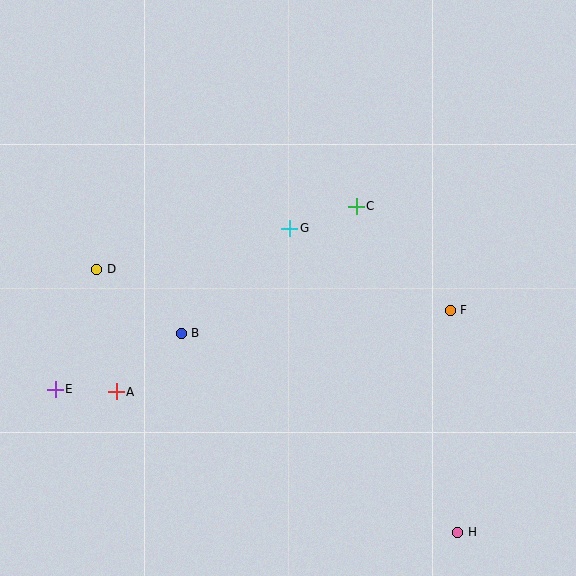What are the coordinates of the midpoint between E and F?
The midpoint between E and F is at (253, 350).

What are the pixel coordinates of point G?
Point G is at (290, 228).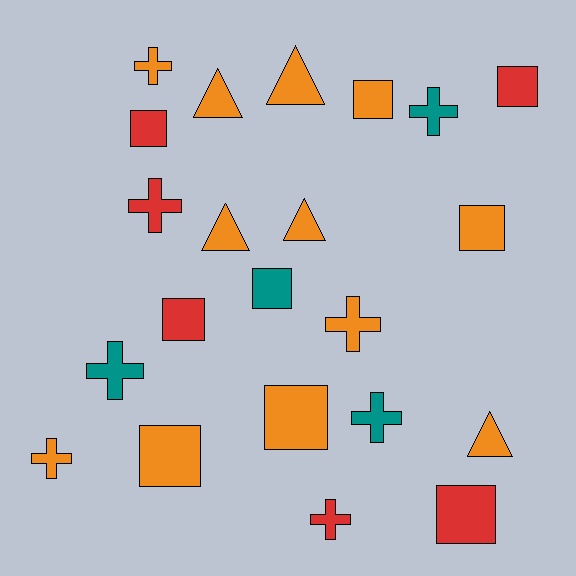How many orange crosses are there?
There are 3 orange crosses.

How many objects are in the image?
There are 22 objects.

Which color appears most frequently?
Orange, with 12 objects.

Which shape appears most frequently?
Square, with 9 objects.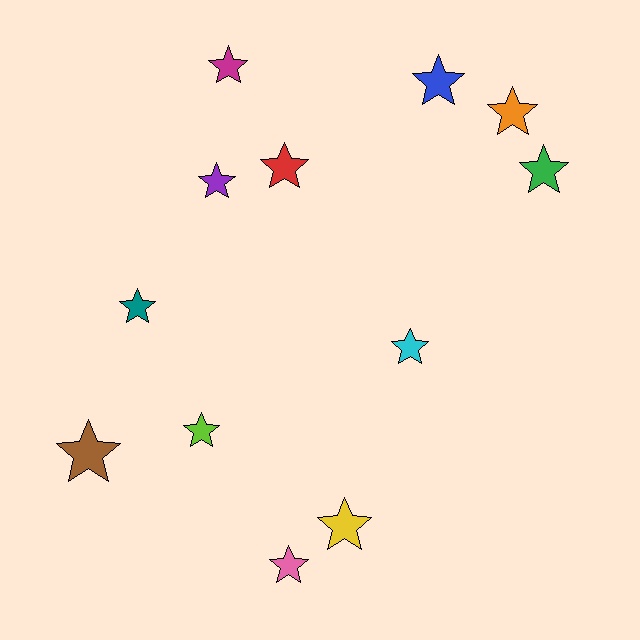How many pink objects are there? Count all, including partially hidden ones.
There is 1 pink object.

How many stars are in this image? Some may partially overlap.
There are 12 stars.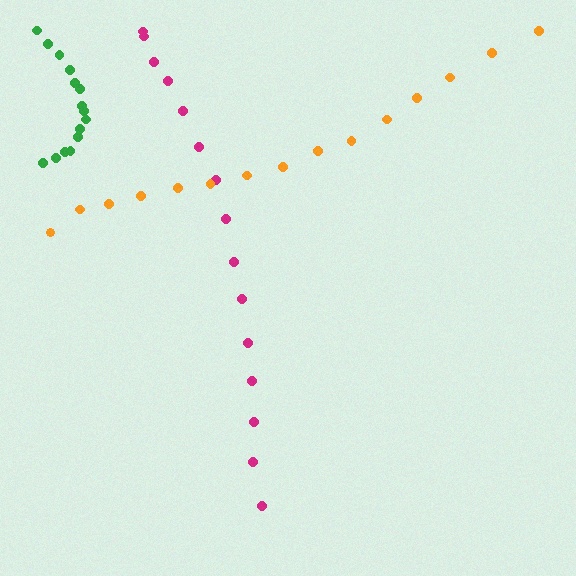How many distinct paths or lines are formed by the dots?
There are 3 distinct paths.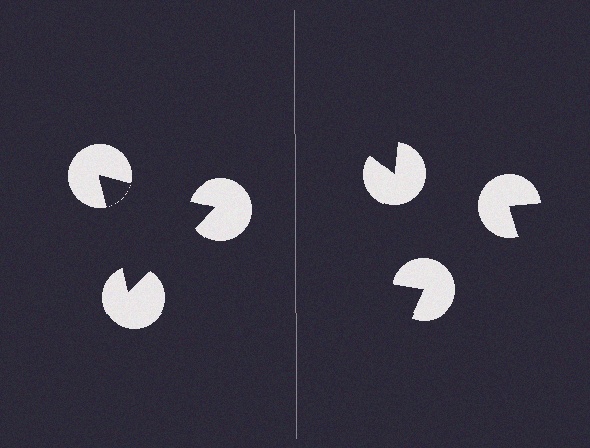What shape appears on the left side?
An illusory triangle.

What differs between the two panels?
The pac-man discs are positioned identically on both sides; only the wedge orientations differ. On the left they align to a triangle; on the right they are misaligned.